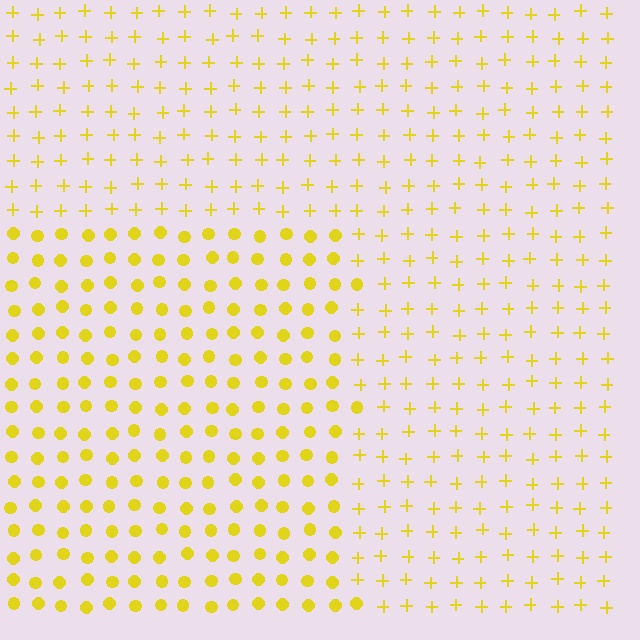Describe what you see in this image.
The image is filled with small yellow elements arranged in a uniform grid. A rectangle-shaped region contains circles, while the surrounding area contains plus signs. The boundary is defined purely by the change in element shape.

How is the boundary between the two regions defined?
The boundary is defined by a change in element shape: circles inside vs. plus signs outside. All elements share the same color and spacing.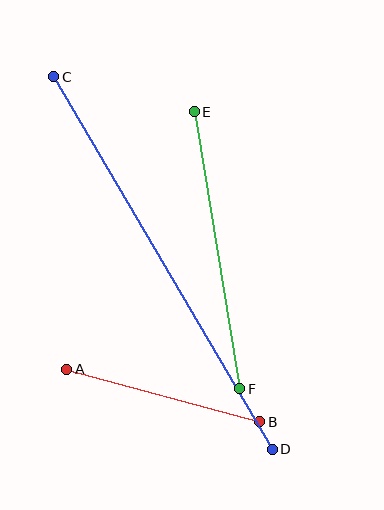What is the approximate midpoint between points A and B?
The midpoint is at approximately (163, 396) pixels.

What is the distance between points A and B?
The distance is approximately 200 pixels.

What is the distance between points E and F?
The distance is approximately 280 pixels.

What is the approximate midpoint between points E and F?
The midpoint is at approximately (217, 250) pixels.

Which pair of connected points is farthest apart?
Points C and D are farthest apart.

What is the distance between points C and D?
The distance is approximately 432 pixels.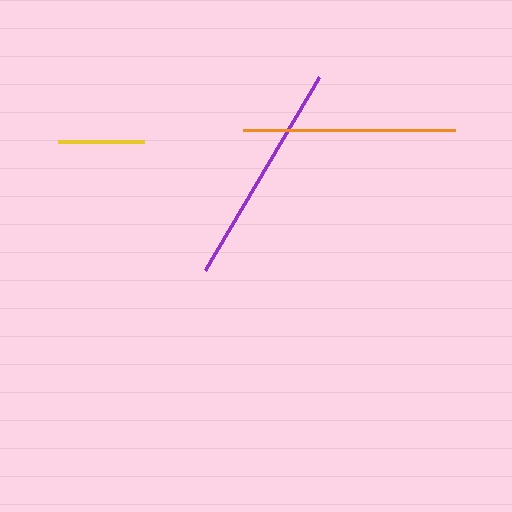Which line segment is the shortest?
The yellow line is the shortest at approximately 86 pixels.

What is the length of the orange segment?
The orange segment is approximately 212 pixels long.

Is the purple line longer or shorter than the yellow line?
The purple line is longer than the yellow line.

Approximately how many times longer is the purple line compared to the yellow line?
The purple line is approximately 2.6 times the length of the yellow line.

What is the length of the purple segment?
The purple segment is approximately 224 pixels long.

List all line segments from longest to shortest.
From longest to shortest: purple, orange, yellow.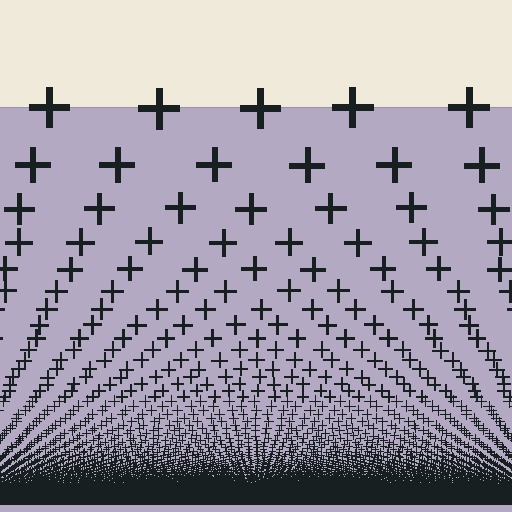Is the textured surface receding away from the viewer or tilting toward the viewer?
The surface appears to tilt toward the viewer. Texture elements get larger and sparser toward the top.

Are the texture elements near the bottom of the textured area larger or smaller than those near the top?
Smaller. The gradient is inverted — elements near the bottom are smaller and denser.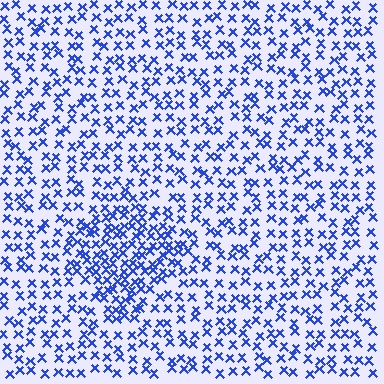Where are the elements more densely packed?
The elements are more densely packed inside the diamond boundary.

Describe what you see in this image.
The image contains small blue elements arranged at two different densities. A diamond-shaped region is visible where the elements are more densely packed than the surrounding area.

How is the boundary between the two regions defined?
The boundary is defined by a change in element density (approximately 1.9x ratio). All elements are the same color, size, and shape.